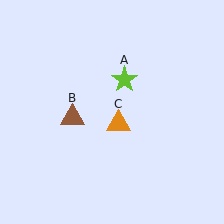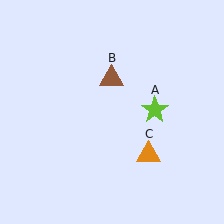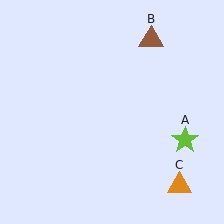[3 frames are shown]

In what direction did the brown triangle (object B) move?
The brown triangle (object B) moved up and to the right.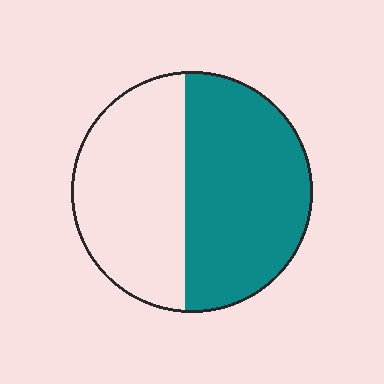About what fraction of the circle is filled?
About one half (1/2).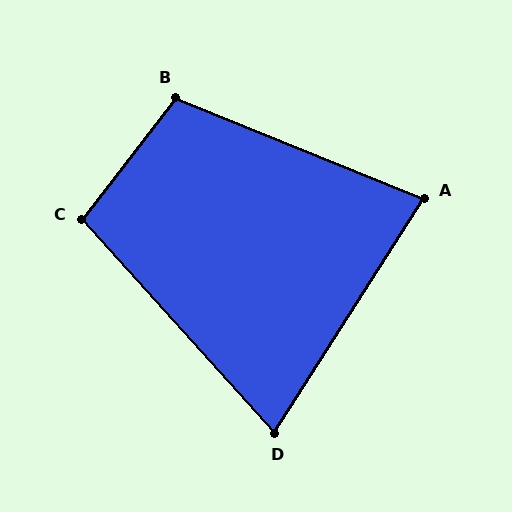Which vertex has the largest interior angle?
B, at approximately 105 degrees.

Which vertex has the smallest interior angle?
D, at approximately 75 degrees.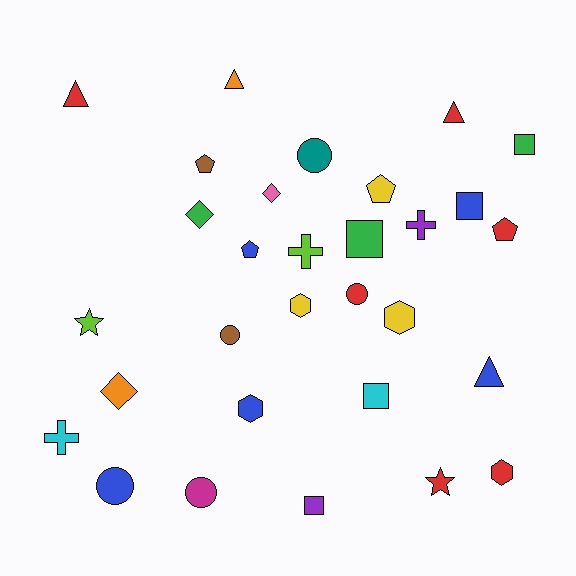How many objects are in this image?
There are 30 objects.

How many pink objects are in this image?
There is 1 pink object.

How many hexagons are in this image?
There are 4 hexagons.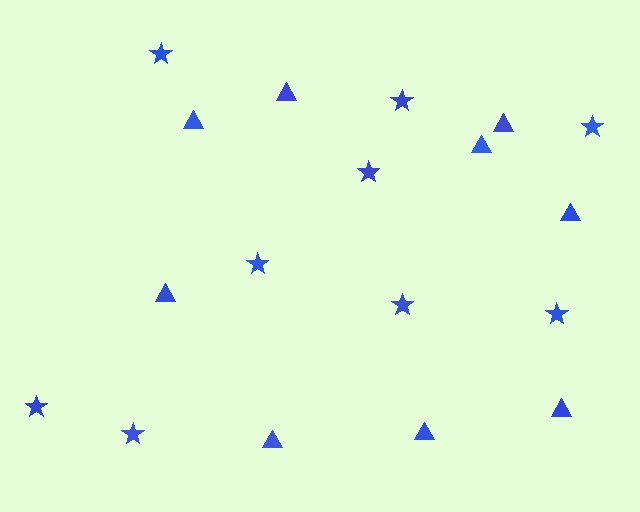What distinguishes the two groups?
There are 2 groups: one group of triangles (9) and one group of stars (9).